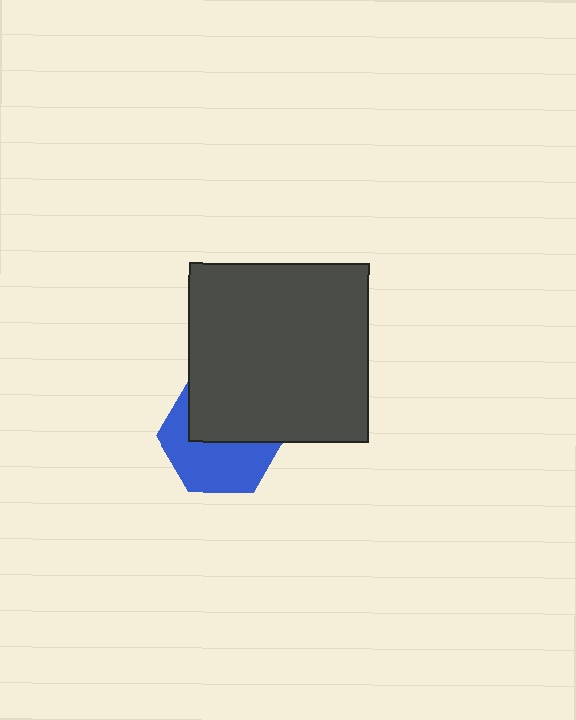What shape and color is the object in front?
The object in front is a dark gray square.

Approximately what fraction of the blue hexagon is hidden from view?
Roughly 49% of the blue hexagon is hidden behind the dark gray square.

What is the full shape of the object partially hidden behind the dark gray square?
The partially hidden object is a blue hexagon.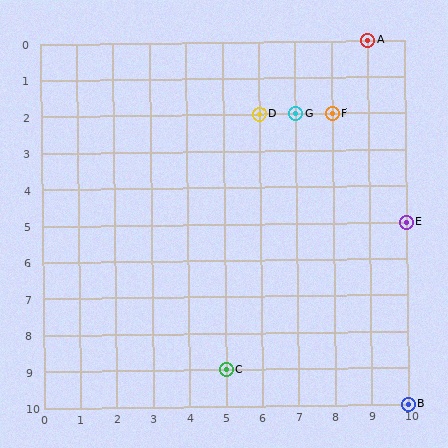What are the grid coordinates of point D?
Point D is at grid coordinates (6, 2).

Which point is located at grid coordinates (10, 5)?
Point E is at (10, 5).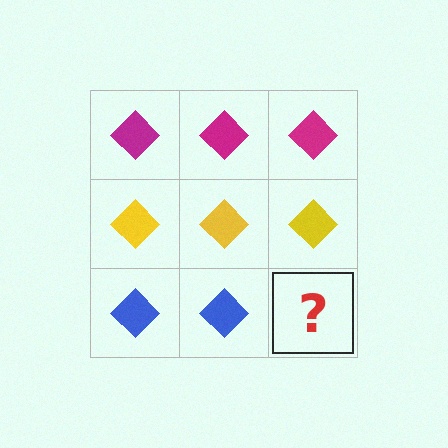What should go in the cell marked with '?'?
The missing cell should contain a blue diamond.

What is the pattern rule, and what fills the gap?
The rule is that each row has a consistent color. The gap should be filled with a blue diamond.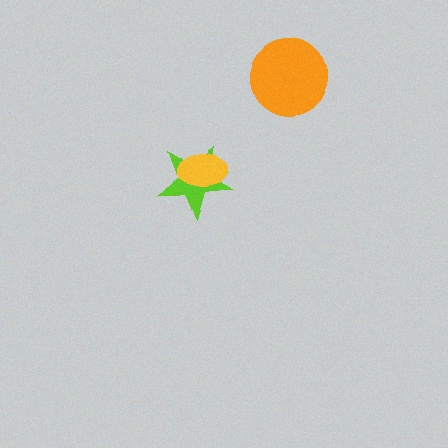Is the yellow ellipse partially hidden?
No, no other shape covers it.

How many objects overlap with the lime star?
1 object overlaps with the lime star.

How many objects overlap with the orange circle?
0 objects overlap with the orange circle.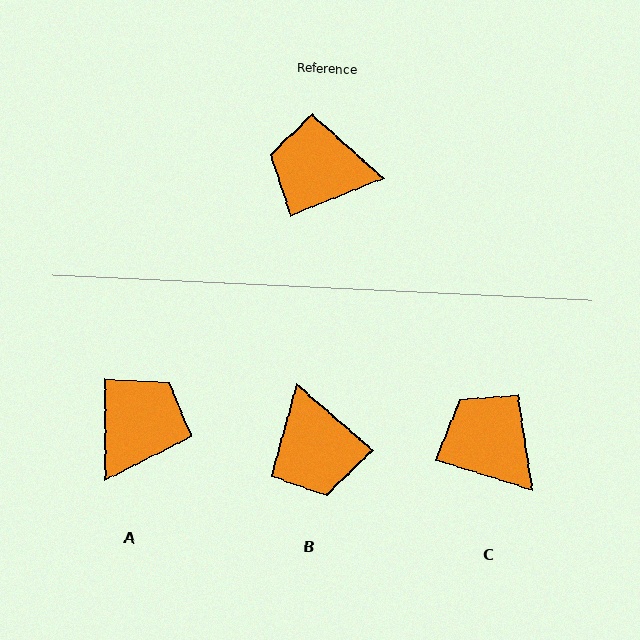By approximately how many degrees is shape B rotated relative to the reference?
Approximately 117 degrees counter-clockwise.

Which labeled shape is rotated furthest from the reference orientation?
B, about 117 degrees away.